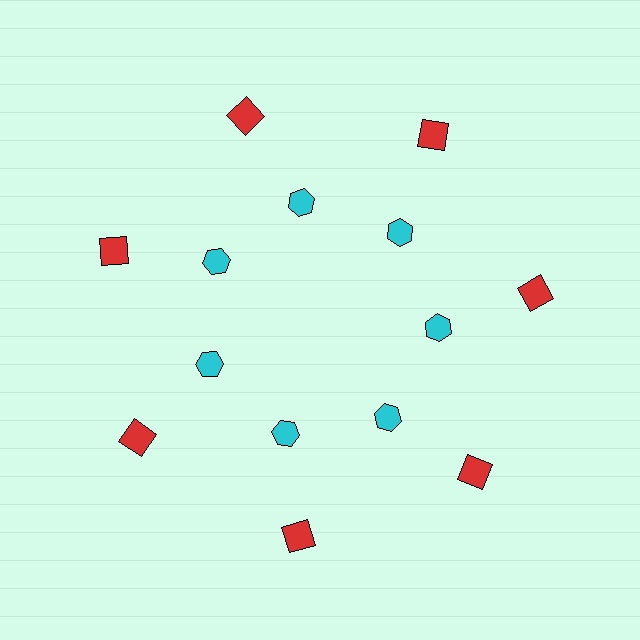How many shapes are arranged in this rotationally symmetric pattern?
There are 14 shapes, arranged in 7 groups of 2.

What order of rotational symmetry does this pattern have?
This pattern has 7-fold rotational symmetry.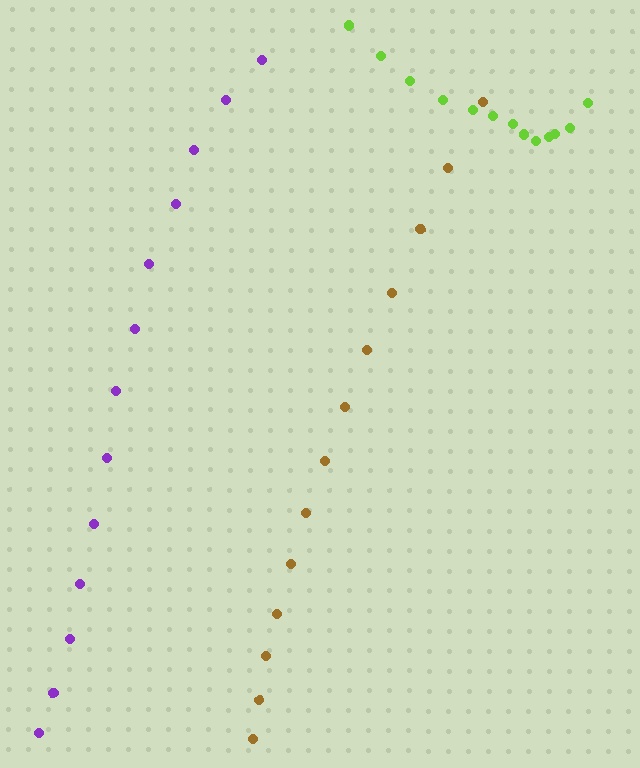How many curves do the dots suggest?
There are 3 distinct paths.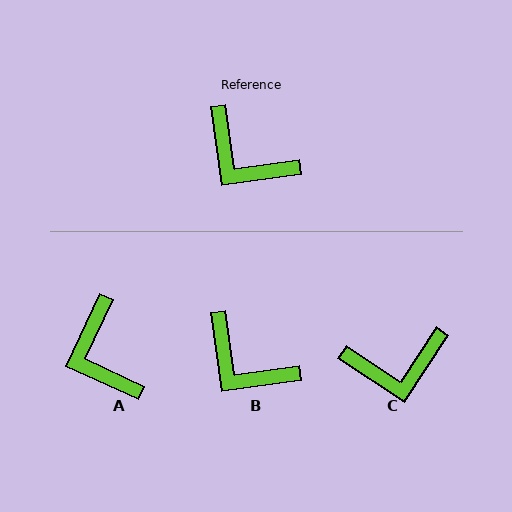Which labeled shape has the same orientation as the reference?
B.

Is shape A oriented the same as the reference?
No, it is off by about 33 degrees.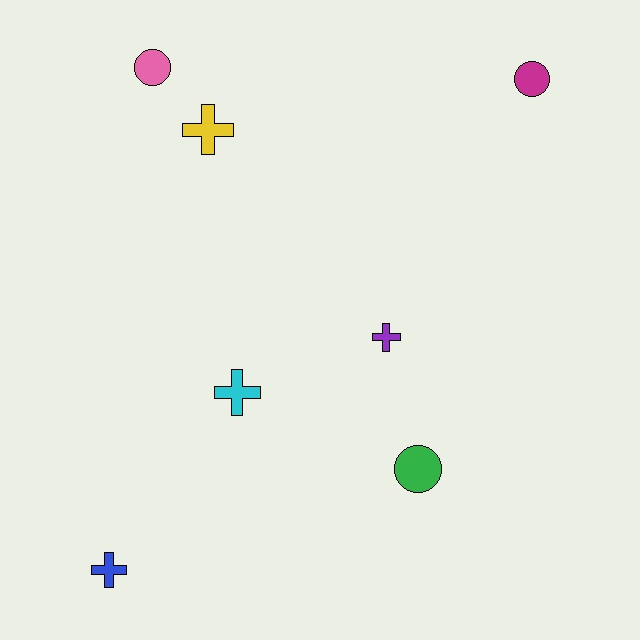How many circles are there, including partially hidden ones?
There are 3 circles.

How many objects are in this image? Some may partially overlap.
There are 7 objects.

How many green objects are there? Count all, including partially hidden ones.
There is 1 green object.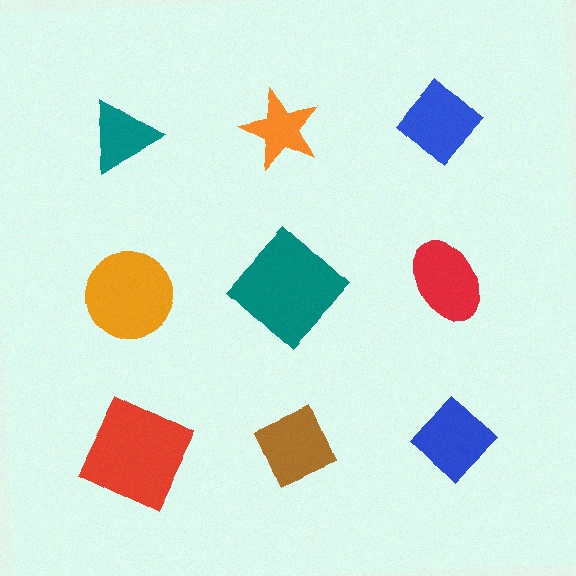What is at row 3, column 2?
A brown diamond.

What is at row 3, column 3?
A blue diamond.